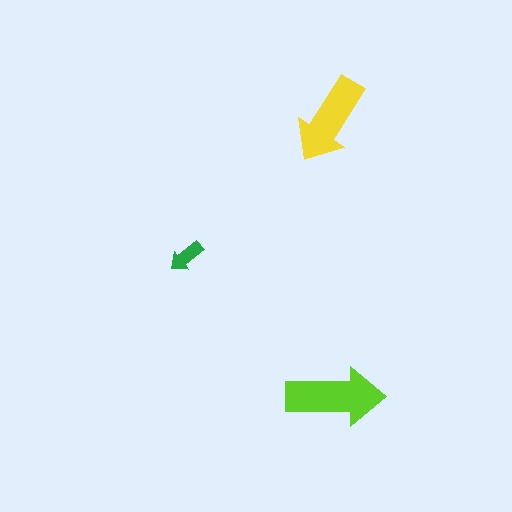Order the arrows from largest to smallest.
the lime one, the yellow one, the green one.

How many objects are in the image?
There are 3 objects in the image.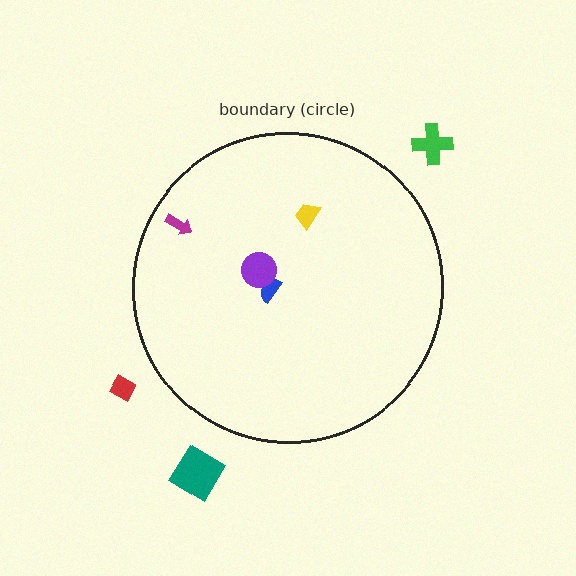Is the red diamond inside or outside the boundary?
Outside.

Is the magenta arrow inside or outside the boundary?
Inside.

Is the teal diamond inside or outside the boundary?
Outside.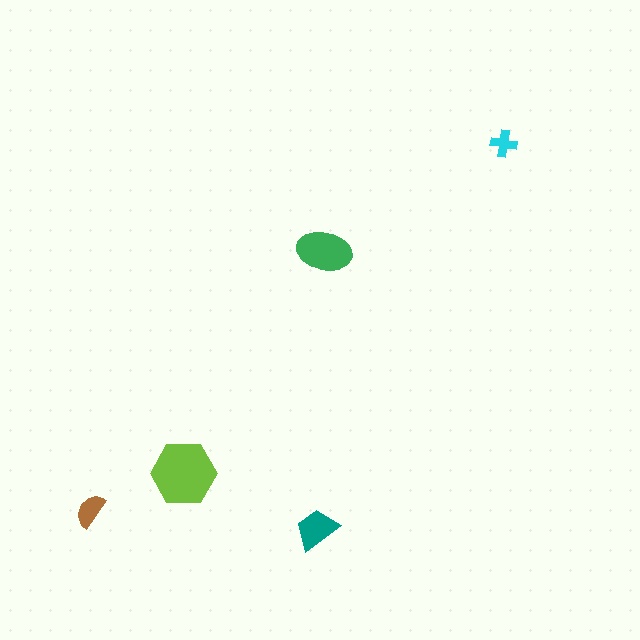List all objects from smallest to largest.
The cyan cross, the brown semicircle, the teal trapezoid, the green ellipse, the lime hexagon.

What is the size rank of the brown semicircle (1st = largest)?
4th.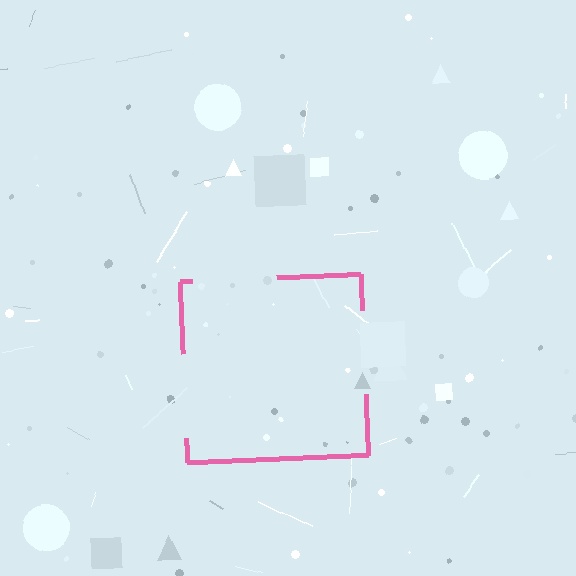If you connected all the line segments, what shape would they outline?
They would outline a square.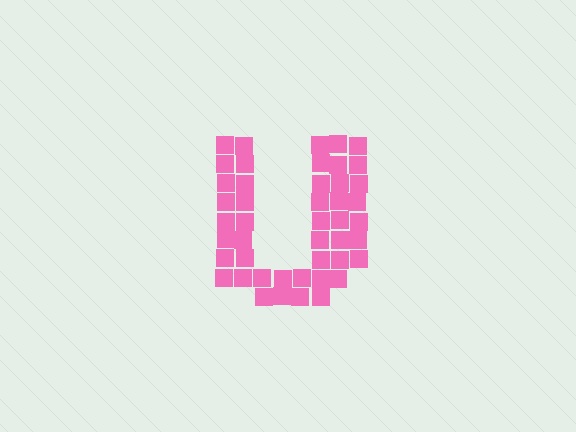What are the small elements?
The small elements are squares.